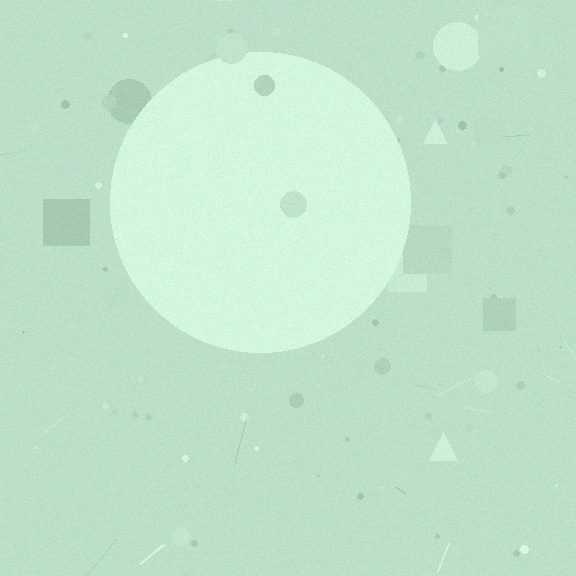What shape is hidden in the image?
A circle is hidden in the image.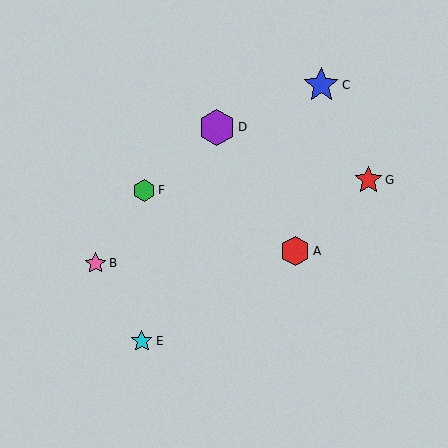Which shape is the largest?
The purple hexagon (labeled D) is the largest.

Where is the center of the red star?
The center of the red star is at (368, 180).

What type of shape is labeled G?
Shape G is a red star.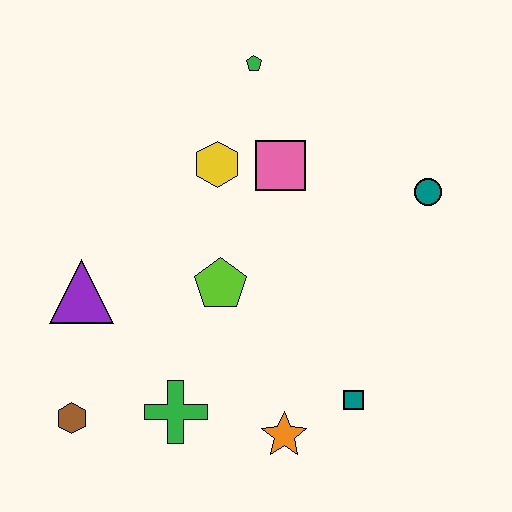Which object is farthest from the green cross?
The green pentagon is farthest from the green cross.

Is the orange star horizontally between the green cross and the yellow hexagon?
No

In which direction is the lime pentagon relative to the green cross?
The lime pentagon is above the green cross.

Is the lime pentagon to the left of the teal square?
Yes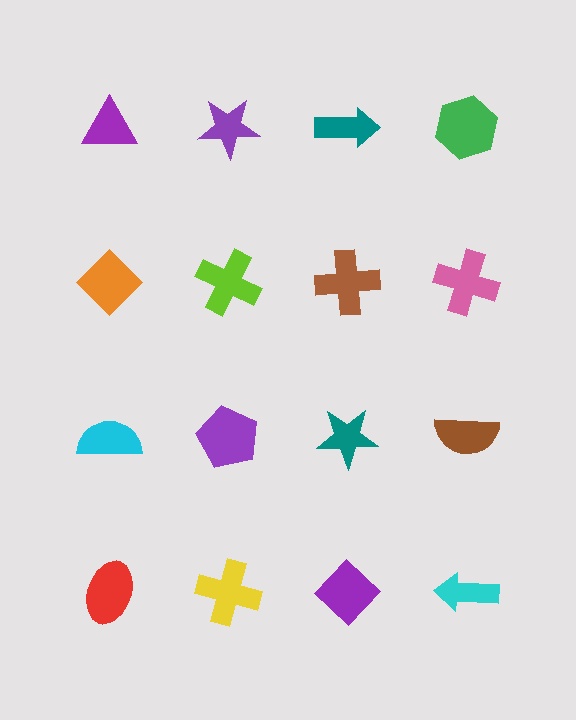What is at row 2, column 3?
A brown cross.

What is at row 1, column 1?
A purple triangle.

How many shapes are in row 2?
4 shapes.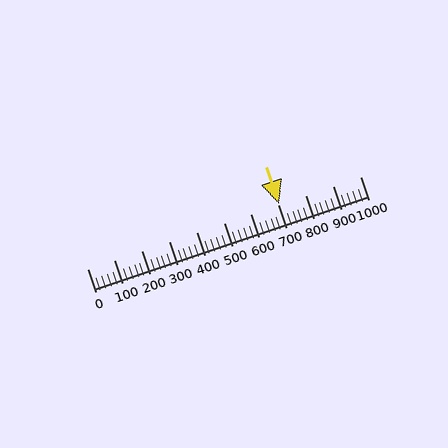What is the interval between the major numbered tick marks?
The major tick marks are spaced 100 units apart.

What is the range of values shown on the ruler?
The ruler shows values from 0 to 1000.